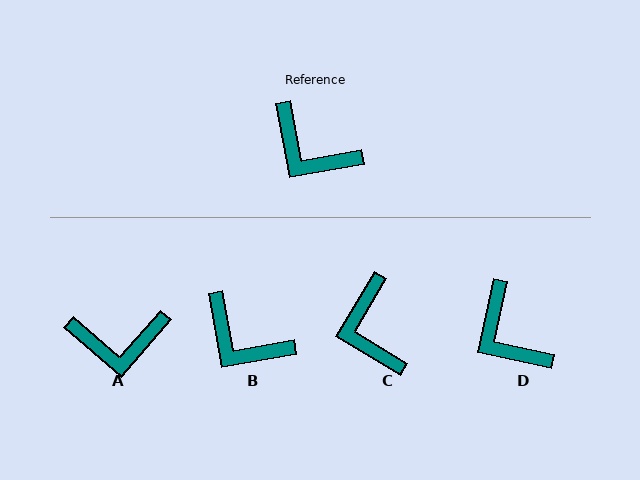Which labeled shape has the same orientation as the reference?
B.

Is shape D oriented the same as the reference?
No, it is off by about 23 degrees.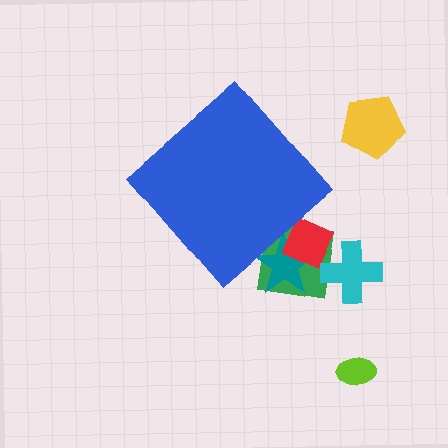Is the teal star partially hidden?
Yes, the teal star is partially hidden behind the blue diamond.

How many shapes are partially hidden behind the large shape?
3 shapes are partially hidden.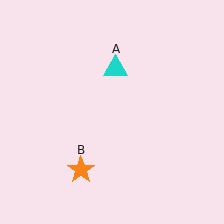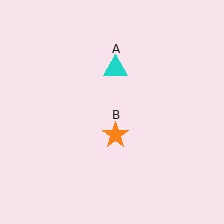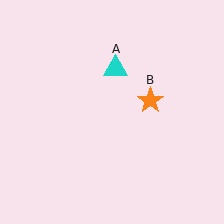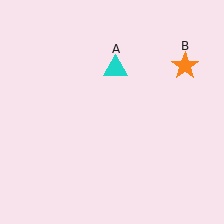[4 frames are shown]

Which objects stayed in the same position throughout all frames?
Cyan triangle (object A) remained stationary.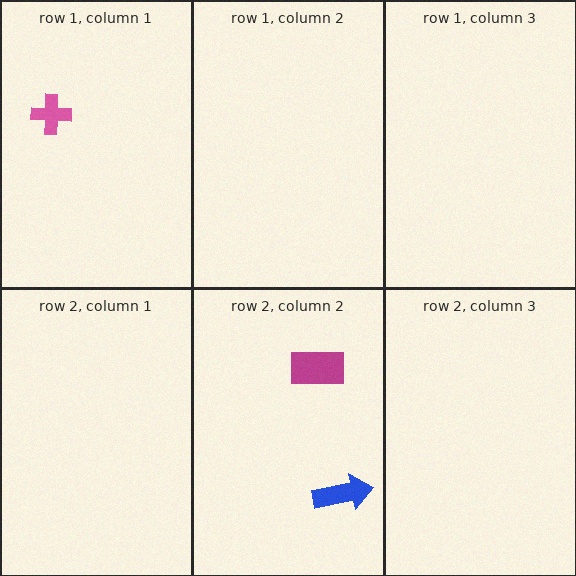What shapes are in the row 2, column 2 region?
The magenta rectangle, the blue arrow.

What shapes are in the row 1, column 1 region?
The pink cross.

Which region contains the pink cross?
The row 1, column 1 region.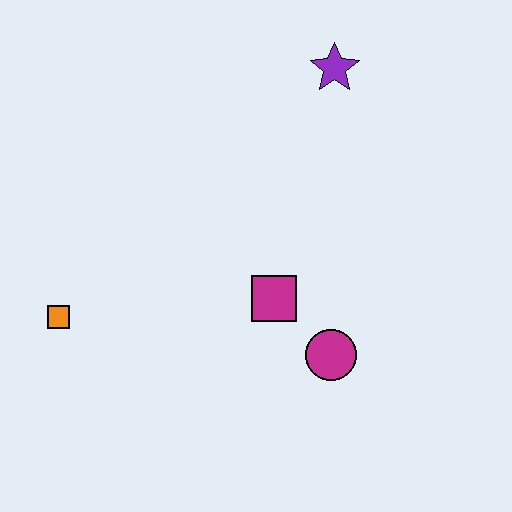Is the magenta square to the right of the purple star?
No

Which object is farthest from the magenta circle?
The purple star is farthest from the magenta circle.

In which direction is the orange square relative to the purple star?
The orange square is to the left of the purple star.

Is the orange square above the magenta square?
No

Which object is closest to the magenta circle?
The magenta square is closest to the magenta circle.